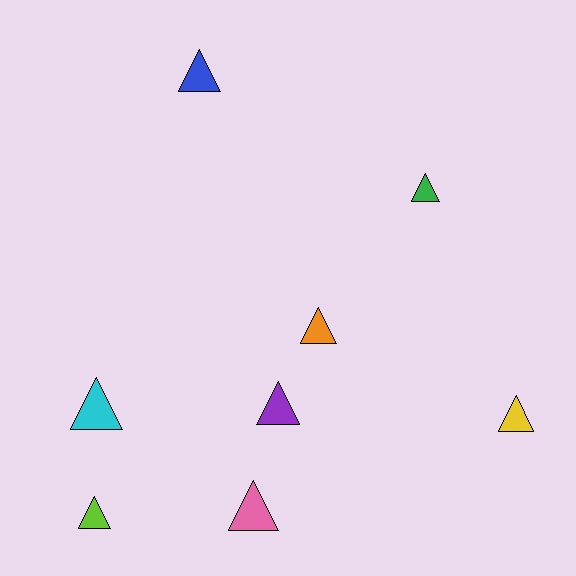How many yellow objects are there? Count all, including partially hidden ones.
There is 1 yellow object.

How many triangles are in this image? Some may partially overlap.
There are 8 triangles.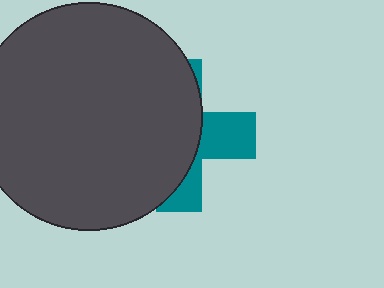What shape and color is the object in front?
The object in front is a dark gray circle.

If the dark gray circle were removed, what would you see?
You would see the complete teal cross.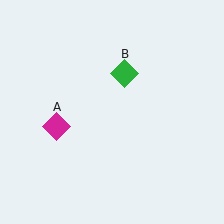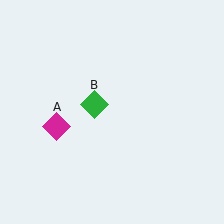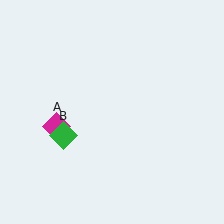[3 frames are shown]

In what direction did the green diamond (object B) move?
The green diamond (object B) moved down and to the left.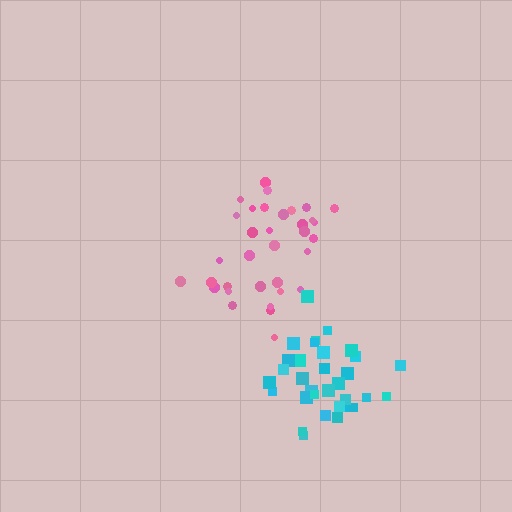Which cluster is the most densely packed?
Cyan.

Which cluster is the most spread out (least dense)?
Pink.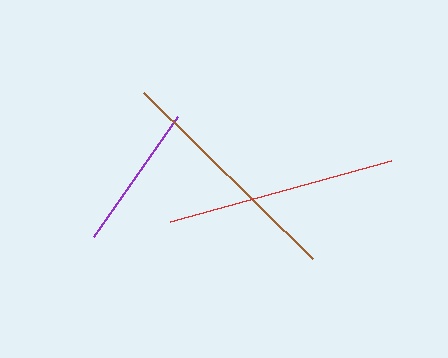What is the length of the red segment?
The red segment is approximately 229 pixels long.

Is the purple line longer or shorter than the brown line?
The brown line is longer than the purple line.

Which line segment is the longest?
The brown line is the longest at approximately 237 pixels.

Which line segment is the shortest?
The purple line is the shortest at approximately 147 pixels.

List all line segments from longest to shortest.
From longest to shortest: brown, red, purple.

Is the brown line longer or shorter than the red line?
The brown line is longer than the red line.